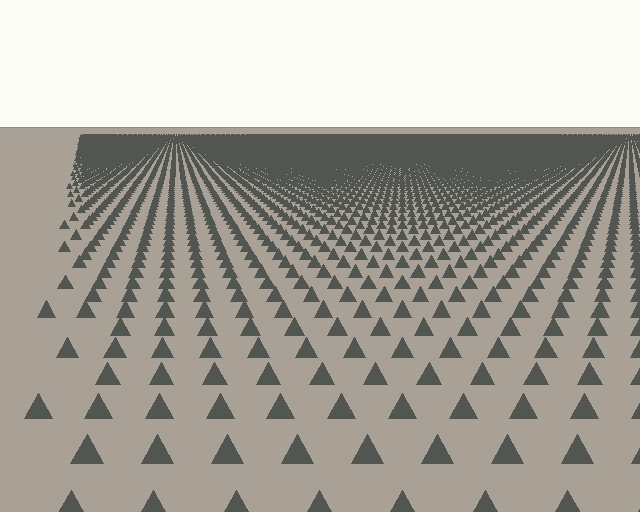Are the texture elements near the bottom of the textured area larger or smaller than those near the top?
Larger. Near the bottom, elements are closer to the viewer and appear at a bigger on-screen size.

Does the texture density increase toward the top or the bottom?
Density increases toward the top.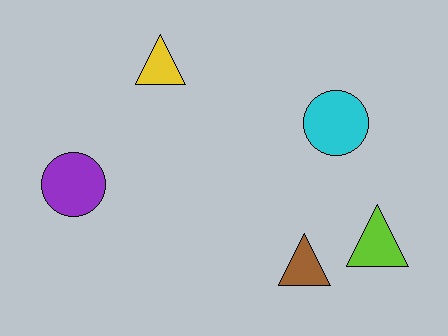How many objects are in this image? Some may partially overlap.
There are 5 objects.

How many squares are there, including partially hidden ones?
There are no squares.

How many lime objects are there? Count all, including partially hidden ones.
There is 1 lime object.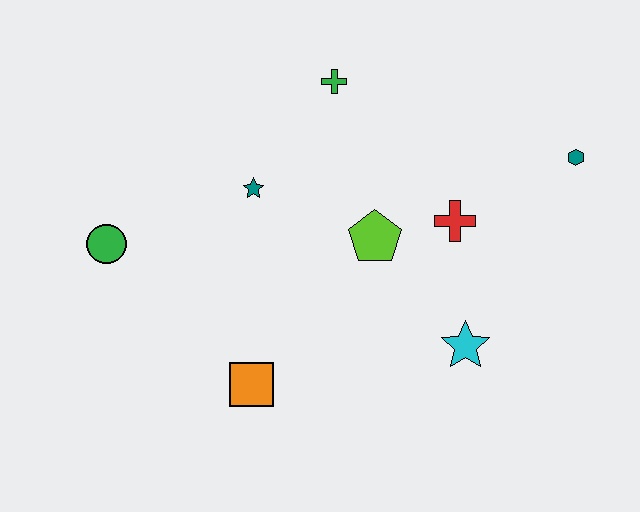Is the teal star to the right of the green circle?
Yes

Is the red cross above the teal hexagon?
No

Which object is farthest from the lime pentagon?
The green circle is farthest from the lime pentagon.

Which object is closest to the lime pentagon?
The red cross is closest to the lime pentagon.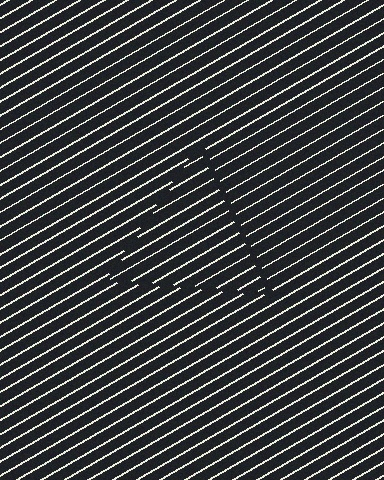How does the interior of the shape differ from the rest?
The interior of the shape contains the same grating, shifted by half a period — the contour is defined by the phase discontinuity where line-ends from the inner and outer gratings abut.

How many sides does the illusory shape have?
3 sides — the line-ends trace a triangle.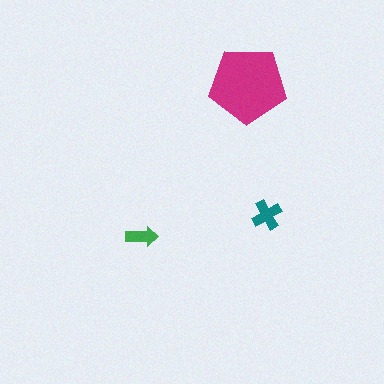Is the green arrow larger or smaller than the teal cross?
Smaller.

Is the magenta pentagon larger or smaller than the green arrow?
Larger.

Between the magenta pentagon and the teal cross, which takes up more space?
The magenta pentagon.